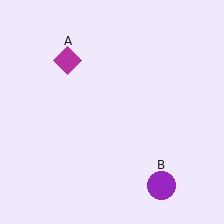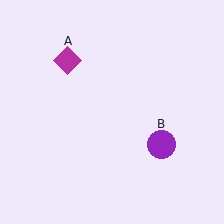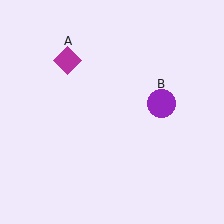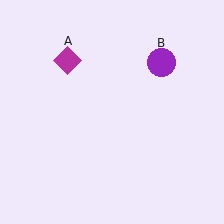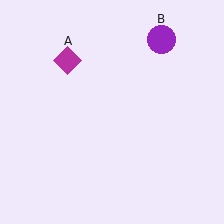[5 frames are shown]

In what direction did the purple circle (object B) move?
The purple circle (object B) moved up.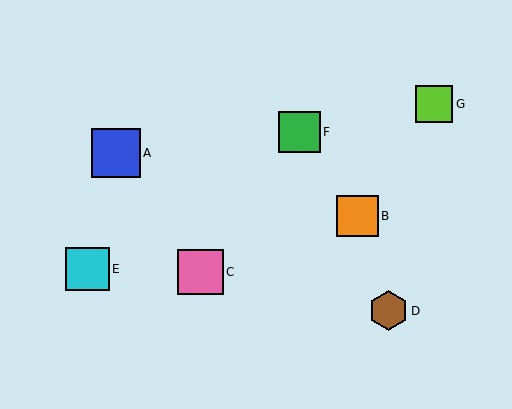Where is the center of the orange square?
The center of the orange square is at (357, 216).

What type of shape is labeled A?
Shape A is a blue square.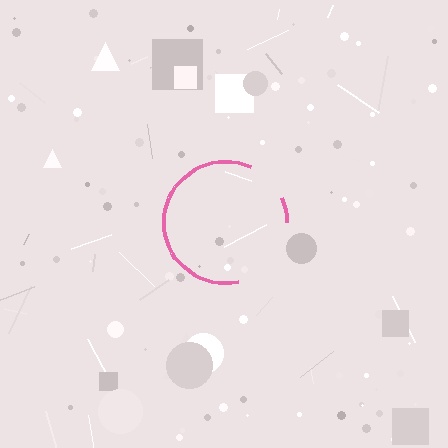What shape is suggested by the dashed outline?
The dashed outline suggests a circle.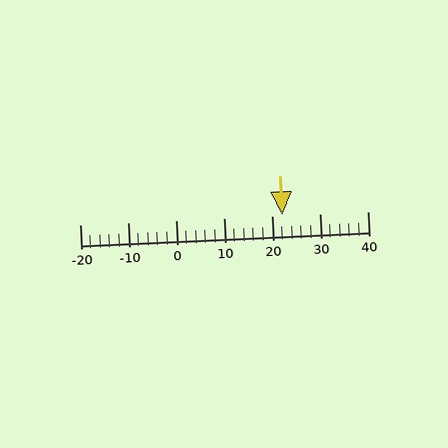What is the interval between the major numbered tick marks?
The major tick marks are spaced 10 units apart.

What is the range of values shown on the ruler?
The ruler shows values from -20 to 40.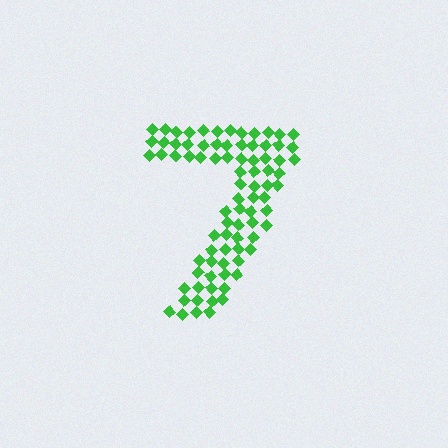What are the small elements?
The small elements are diamonds.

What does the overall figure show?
The overall figure shows the digit 7.